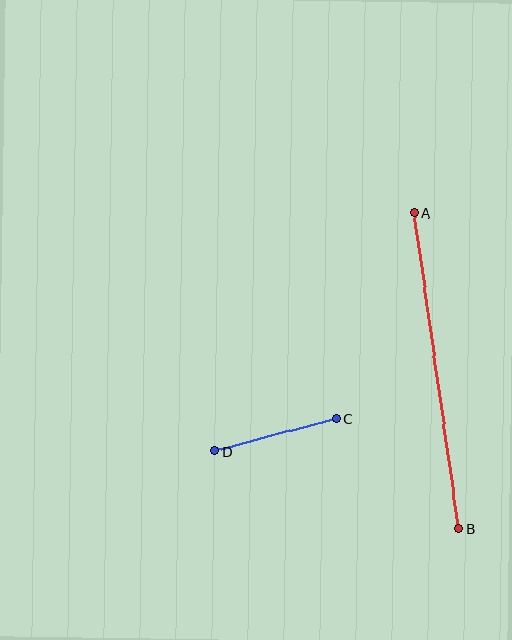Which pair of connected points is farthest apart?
Points A and B are farthest apart.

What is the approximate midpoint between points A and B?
The midpoint is at approximately (436, 371) pixels.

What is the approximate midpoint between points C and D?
The midpoint is at approximately (275, 435) pixels.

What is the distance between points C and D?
The distance is approximately 125 pixels.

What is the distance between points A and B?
The distance is approximately 319 pixels.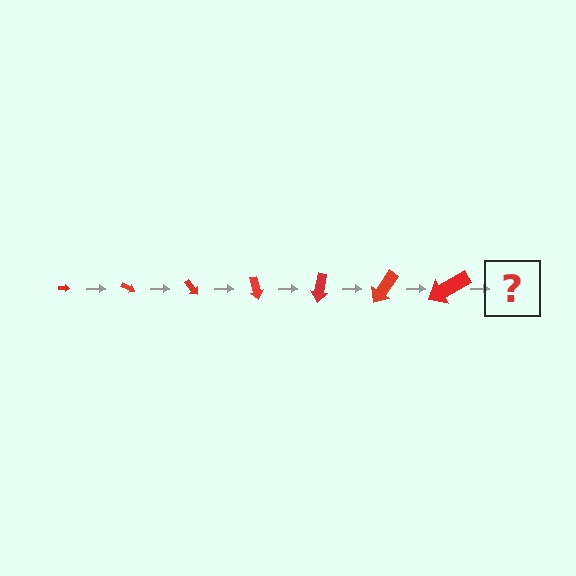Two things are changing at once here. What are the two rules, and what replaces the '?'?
The two rules are that the arrow grows larger each step and it rotates 25 degrees each step. The '?' should be an arrow, larger than the previous one and rotated 175 degrees from the start.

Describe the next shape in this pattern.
It should be an arrow, larger than the previous one and rotated 175 degrees from the start.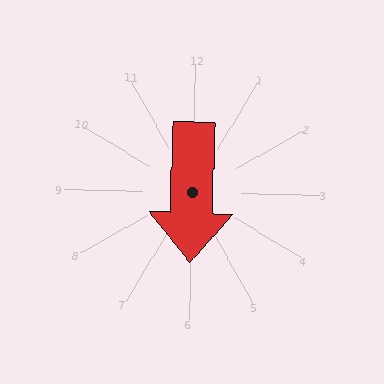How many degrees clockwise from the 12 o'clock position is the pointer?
Approximately 180 degrees.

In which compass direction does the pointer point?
South.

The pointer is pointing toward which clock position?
Roughly 6 o'clock.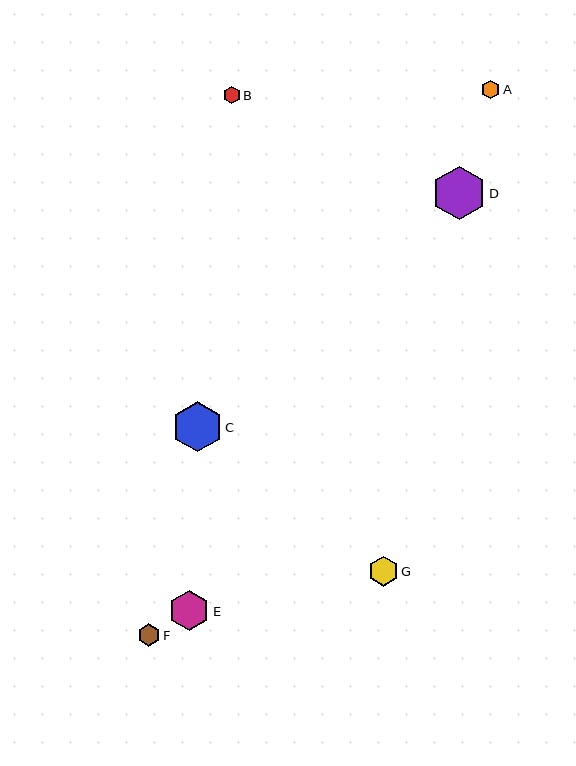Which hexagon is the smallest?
Hexagon B is the smallest with a size of approximately 17 pixels.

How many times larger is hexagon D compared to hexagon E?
Hexagon D is approximately 1.3 times the size of hexagon E.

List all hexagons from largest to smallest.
From largest to smallest: D, C, E, G, F, A, B.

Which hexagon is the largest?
Hexagon D is the largest with a size of approximately 54 pixels.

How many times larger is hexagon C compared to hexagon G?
Hexagon C is approximately 1.7 times the size of hexagon G.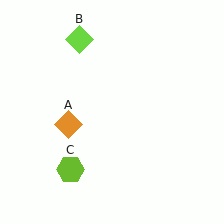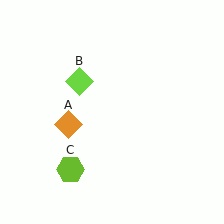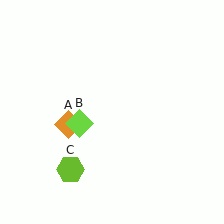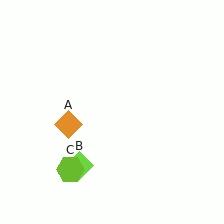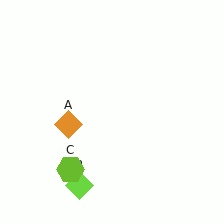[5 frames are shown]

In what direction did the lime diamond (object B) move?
The lime diamond (object B) moved down.